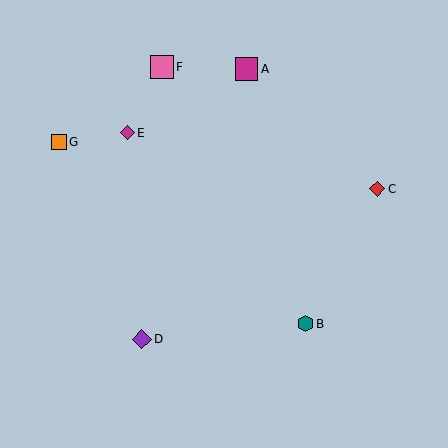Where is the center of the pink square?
The center of the pink square is at (162, 67).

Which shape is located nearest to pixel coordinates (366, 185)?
The red diamond (labeled C) at (377, 189) is nearest to that location.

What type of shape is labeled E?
Shape E is a magenta diamond.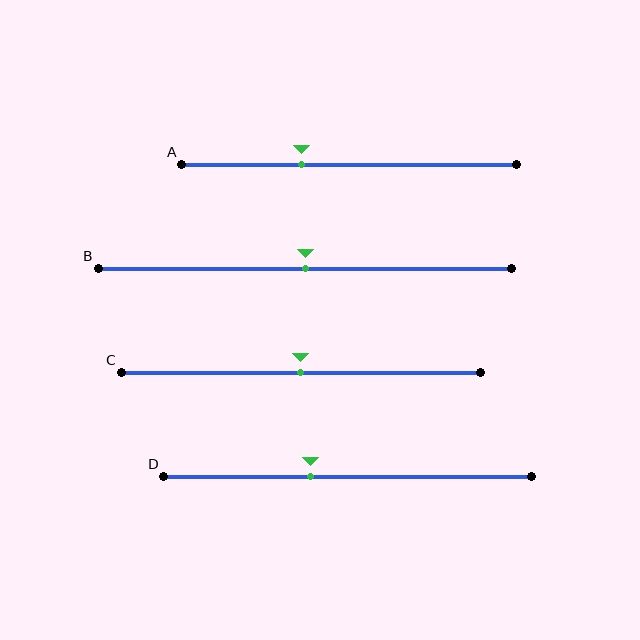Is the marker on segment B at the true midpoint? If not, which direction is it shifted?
Yes, the marker on segment B is at the true midpoint.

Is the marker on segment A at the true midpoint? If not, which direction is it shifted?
No, the marker on segment A is shifted to the left by about 14% of the segment length.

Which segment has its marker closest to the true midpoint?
Segment B has its marker closest to the true midpoint.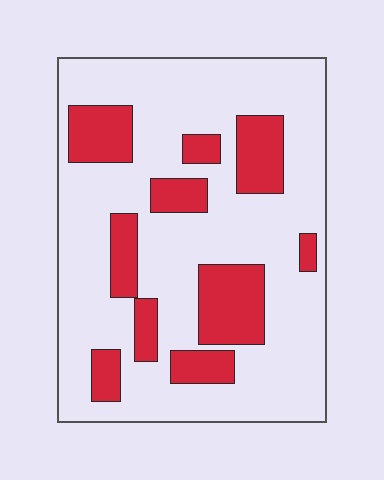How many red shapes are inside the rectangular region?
10.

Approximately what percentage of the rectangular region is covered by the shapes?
Approximately 25%.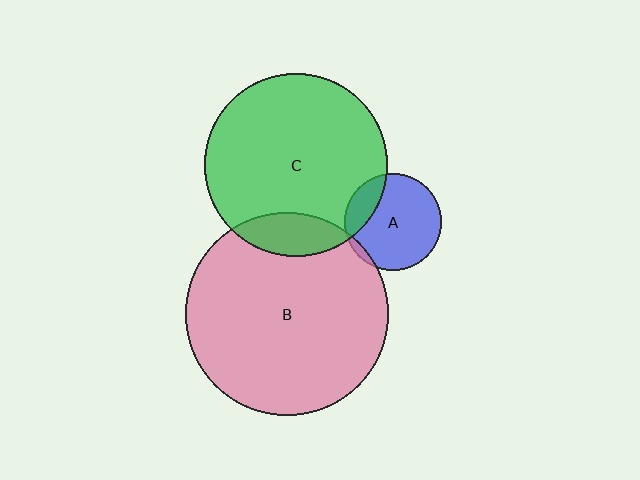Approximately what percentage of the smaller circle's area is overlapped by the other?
Approximately 15%.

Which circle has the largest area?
Circle B (pink).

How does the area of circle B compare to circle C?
Approximately 1.2 times.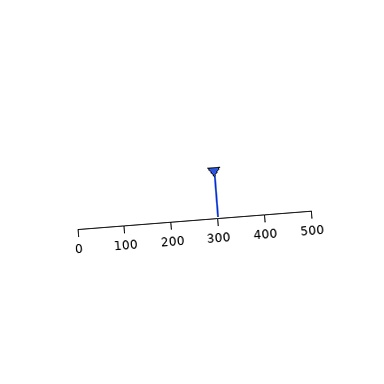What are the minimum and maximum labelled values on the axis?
The axis runs from 0 to 500.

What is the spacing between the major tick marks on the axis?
The major ticks are spaced 100 apart.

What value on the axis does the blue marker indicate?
The marker indicates approximately 300.